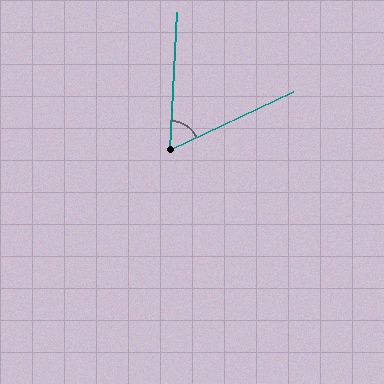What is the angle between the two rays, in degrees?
Approximately 62 degrees.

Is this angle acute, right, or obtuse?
It is acute.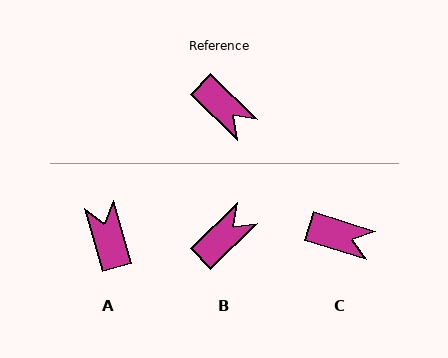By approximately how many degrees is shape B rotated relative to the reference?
Approximately 89 degrees counter-clockwise.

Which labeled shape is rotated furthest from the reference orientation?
A, about 150 degrees away.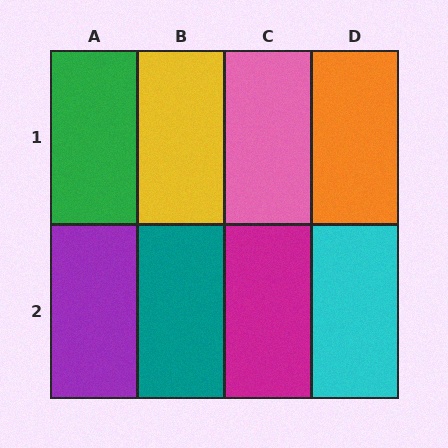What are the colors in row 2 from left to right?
Purple, teal, magenta, cyan.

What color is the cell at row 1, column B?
Yellow.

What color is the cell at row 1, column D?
Orange.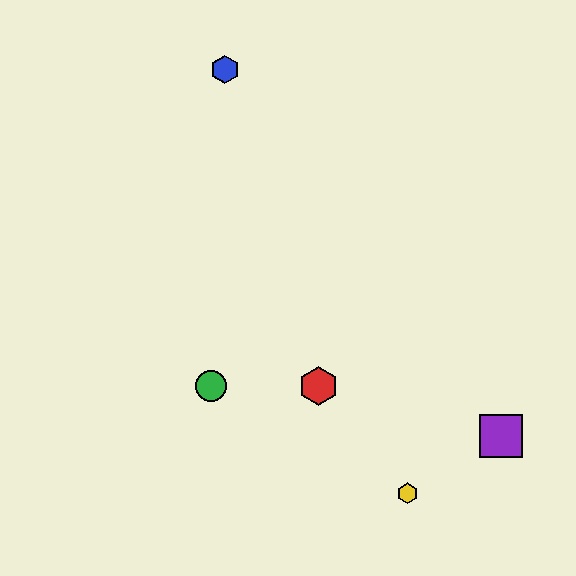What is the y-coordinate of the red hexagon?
The red hexagon is at y≈386.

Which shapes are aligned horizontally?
The red hexagon, the green circle are aligned horizontally.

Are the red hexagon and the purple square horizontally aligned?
No, the red hexagon is at y≈386 and the purple square is at y≈436.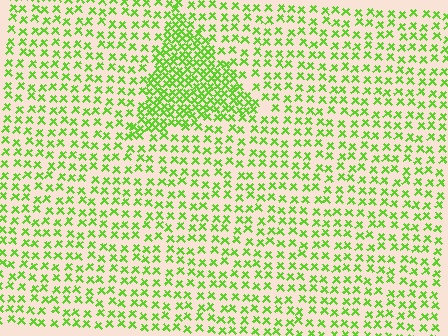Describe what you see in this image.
The image contains small lime elements arranged at two different densities. A triangle-shaped region is visible where the elements are more densely packed than the surrounding area.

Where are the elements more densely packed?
The elements are more densely packed inside the triangle boundary.